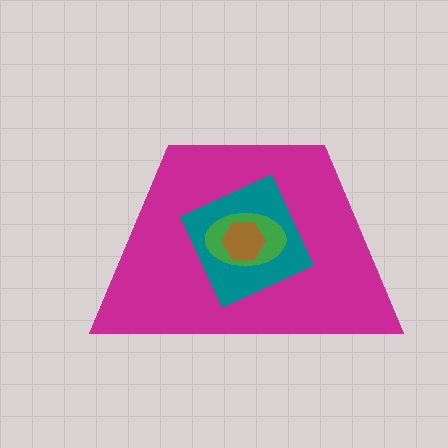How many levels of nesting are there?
4.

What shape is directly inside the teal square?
The green ellipse.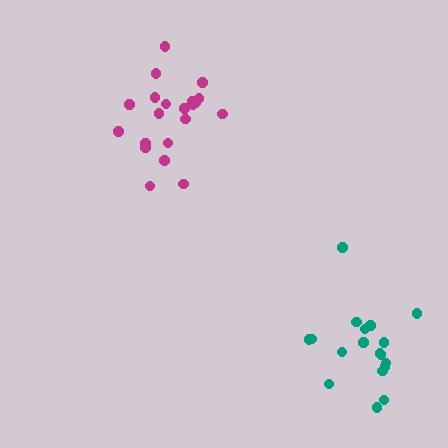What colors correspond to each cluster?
The clusters are colored: magenta, teal.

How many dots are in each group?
Group 1: 21 dots, Group 2: 18 dots (39 total).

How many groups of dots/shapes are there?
There are 2 groups.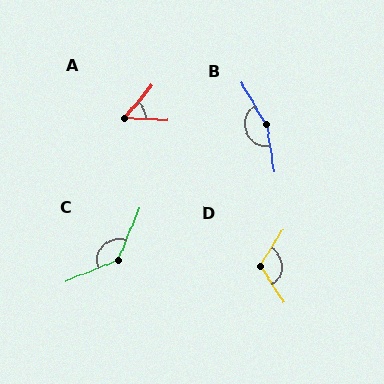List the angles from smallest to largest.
A (52°), D (115°), C (135°), B (158°).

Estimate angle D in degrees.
Approximately 115 degrees.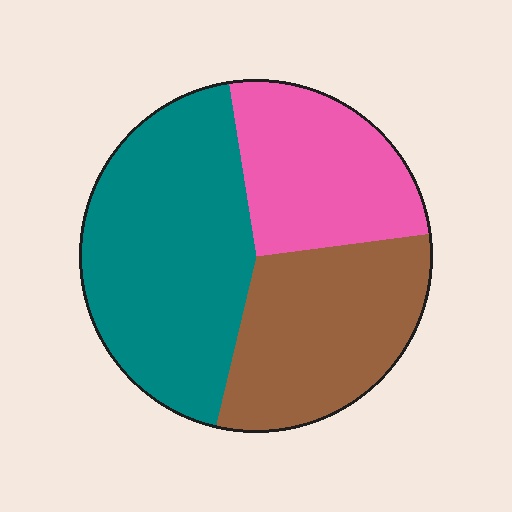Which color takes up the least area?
Pink, at roughly 25%.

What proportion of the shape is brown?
Brown covers 31% of the shape.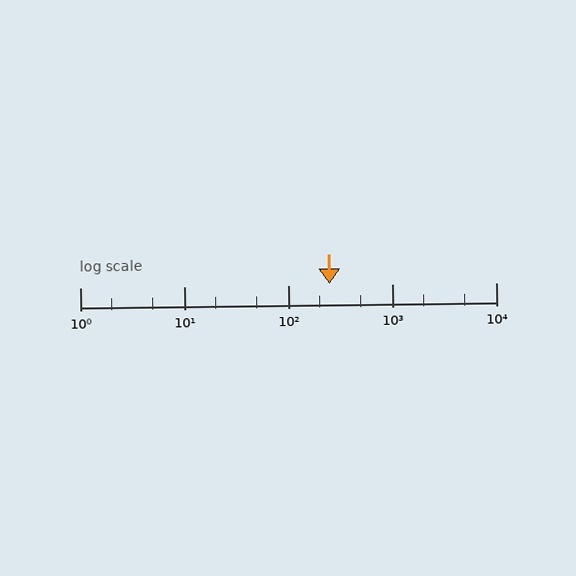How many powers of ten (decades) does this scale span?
The scale spans 4 decades, from 1 to 10000.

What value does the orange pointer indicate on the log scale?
The pointer indicates approximately 250.